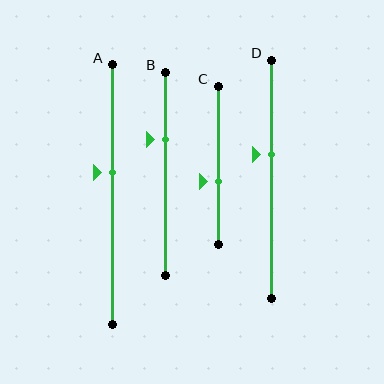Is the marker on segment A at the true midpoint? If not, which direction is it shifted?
No, the marker on segment A is shifted upward by about 8% of the segment length.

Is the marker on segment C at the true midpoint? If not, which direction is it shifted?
No, the marker on segment C is shifted downward by about 10% of the segment length.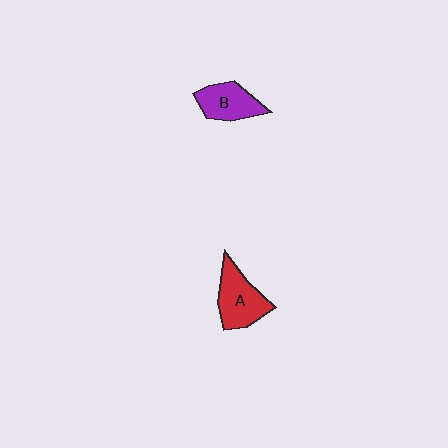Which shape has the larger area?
Shape A (red).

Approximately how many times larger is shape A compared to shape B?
Approximately 1.2 times.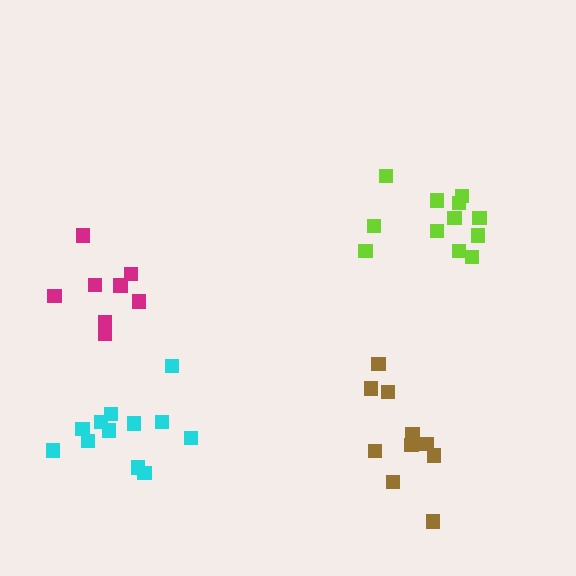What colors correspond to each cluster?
The clusters are colored: cyan, lime, brown, magenta.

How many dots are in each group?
Group 1: 12 dots, Group 2: 12 dots, Group 3: 10 dots, Group 4: 8 dots (42 total).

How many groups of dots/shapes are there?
There are 4 groups.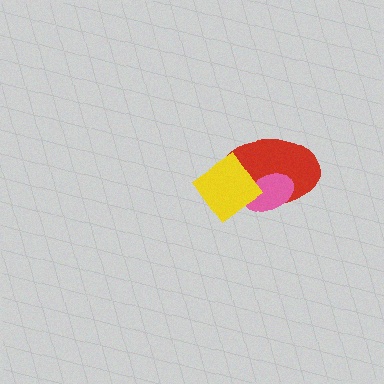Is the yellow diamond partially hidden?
No, no other shape covers it.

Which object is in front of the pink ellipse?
The yellow diamond is in front of the pink ellipse.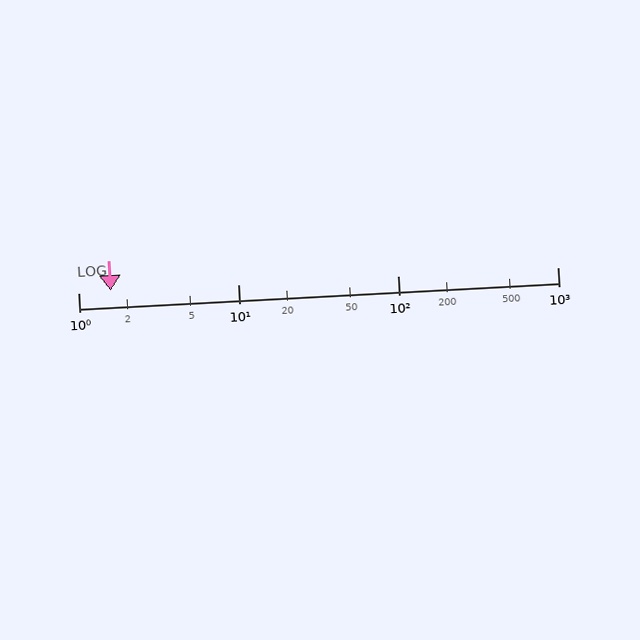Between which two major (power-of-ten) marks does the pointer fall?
The pointer is between 1 and 10.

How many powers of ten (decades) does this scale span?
The scale spans 3 decades, from 1 to 1000.